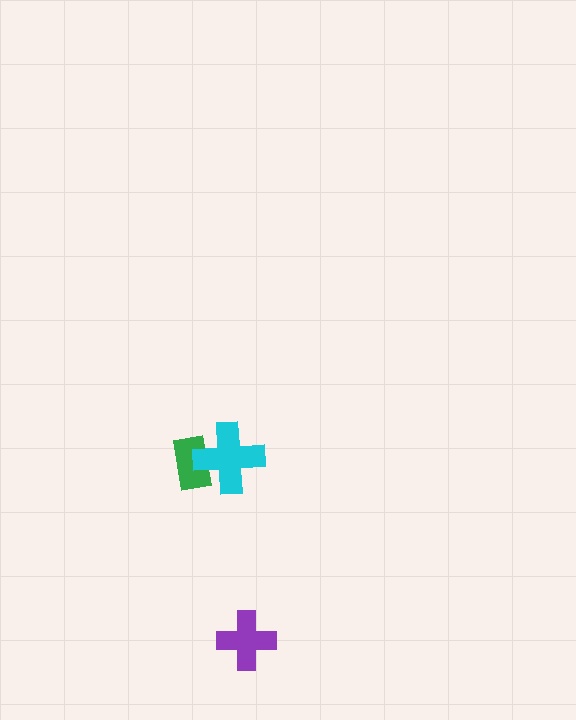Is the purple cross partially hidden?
No, no other shape covers it.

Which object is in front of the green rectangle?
The cyan cross is in front of the green rectangle.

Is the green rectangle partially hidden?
Yes, it is partially covered by another shape.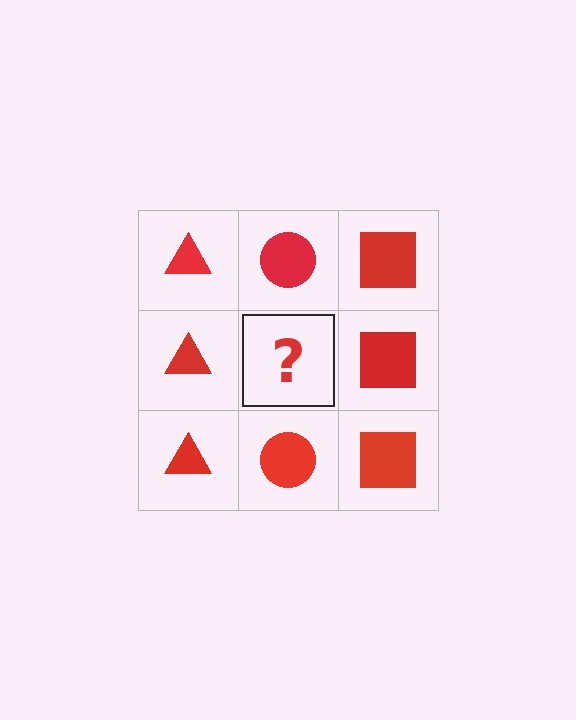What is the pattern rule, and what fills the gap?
The rule is that each column has a consistent shape. The gap should be filled with a red circle.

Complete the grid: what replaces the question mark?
The question mark should be replaced with a red circle.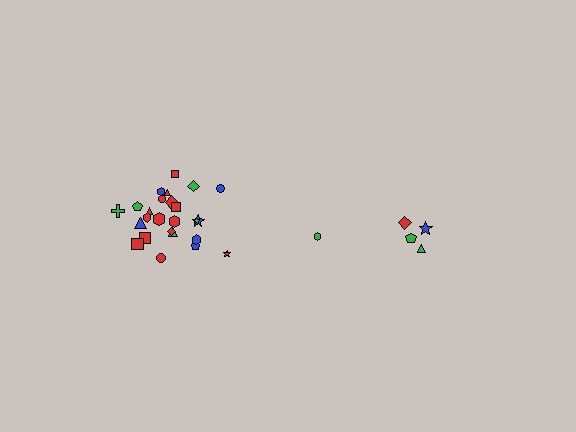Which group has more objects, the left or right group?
The left group.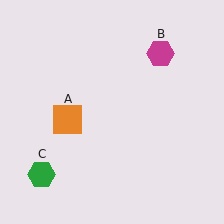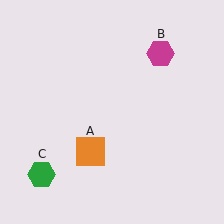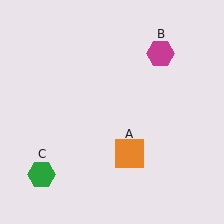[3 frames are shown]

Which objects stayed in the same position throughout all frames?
Magenta hexagon (object B) and green hexagon (object C) remained stationary.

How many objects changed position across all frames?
1 object changed position: orange square (object A).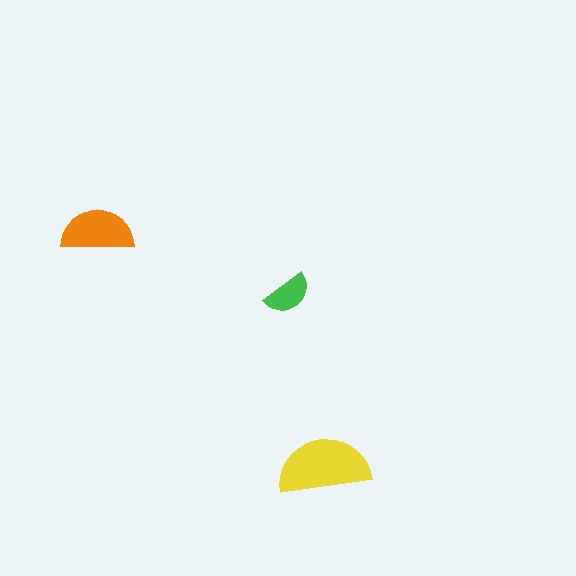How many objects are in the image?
There are 3 objects in the image.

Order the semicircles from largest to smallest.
the yellow one, the orange one, the green one.